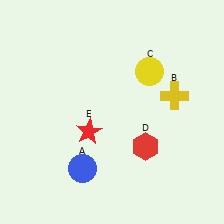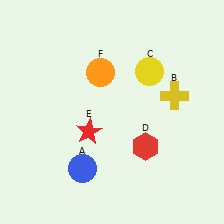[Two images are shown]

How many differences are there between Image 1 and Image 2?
There is 1 difference between the two images.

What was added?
An orange circle (F) was added in Image 2.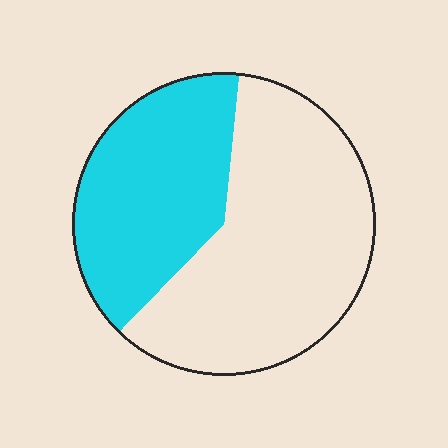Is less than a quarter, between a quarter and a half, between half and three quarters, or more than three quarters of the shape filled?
Between a quarter and a half.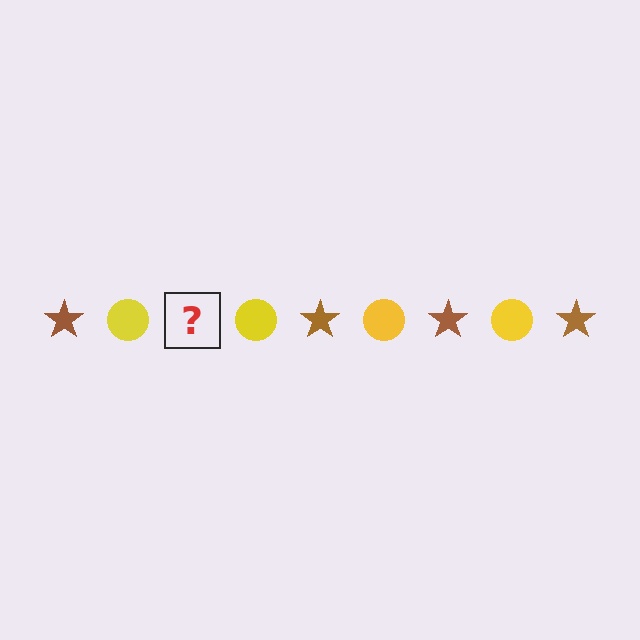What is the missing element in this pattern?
The missing element is a brown star.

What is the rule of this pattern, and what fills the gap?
The rule is that the pattern alternates between brown star and yellow circle. The gap should be filled with a brown star.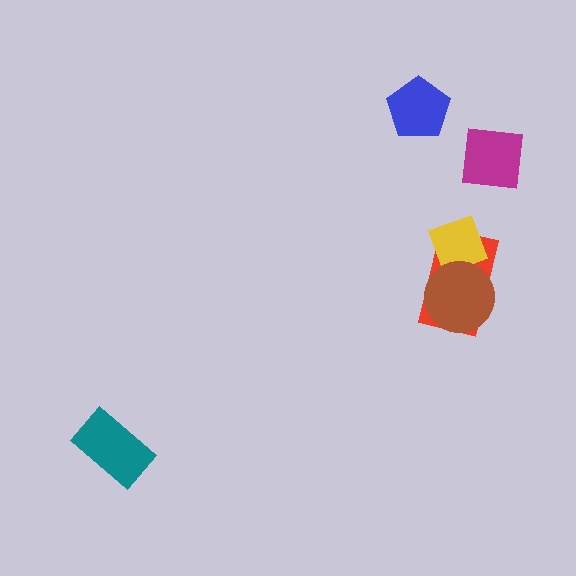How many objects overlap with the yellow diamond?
2 objects overlap with the yellow diamond.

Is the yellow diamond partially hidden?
Yes, it is partially covered by another shape.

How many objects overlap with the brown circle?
2 objects overlap with the brown circle.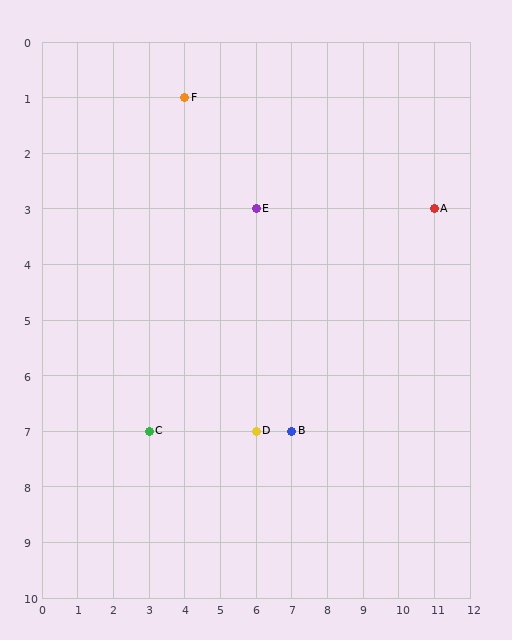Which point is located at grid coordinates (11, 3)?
Point A is at (11, 3).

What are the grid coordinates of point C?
Point C is at grid coordinates (3, 7).